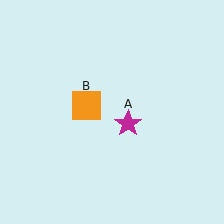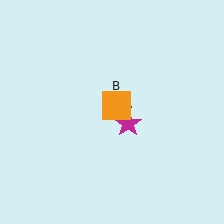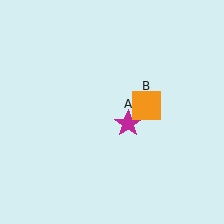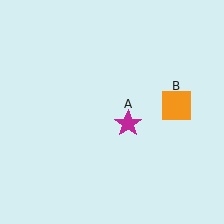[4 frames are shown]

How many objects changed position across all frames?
1 object changed position: orange square (object B).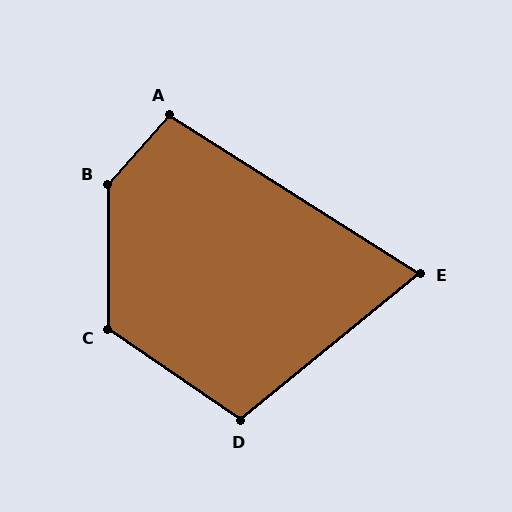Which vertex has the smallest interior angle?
E, at approximately 72 degrees.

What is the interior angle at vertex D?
Approximately 106 degrees (obtuse).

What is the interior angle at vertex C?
Approximately 125 degrees (obtuse).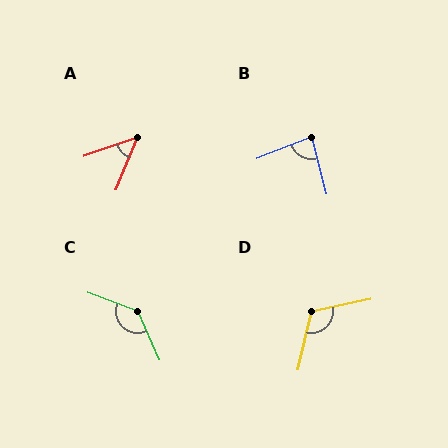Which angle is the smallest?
A, at approximately 48 degrees.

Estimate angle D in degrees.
Approximately 114 degrees.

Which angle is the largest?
C, at approximately 134 degrees.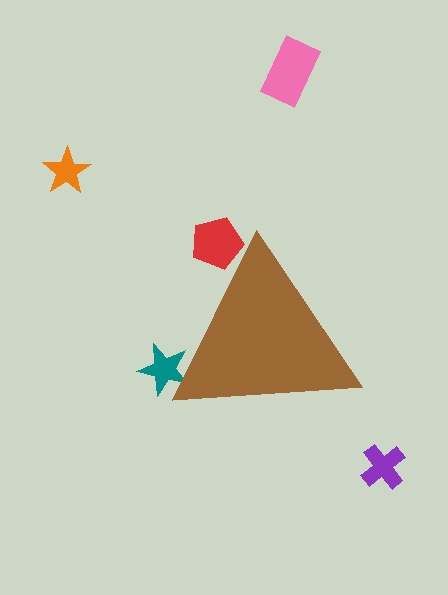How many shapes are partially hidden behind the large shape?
2 shapes are partially hidden.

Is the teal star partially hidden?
Yes, the teal star is partially hidden behind the brown triangle.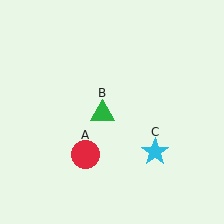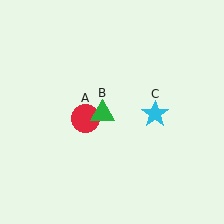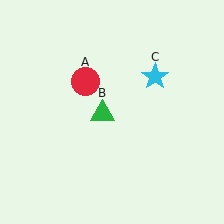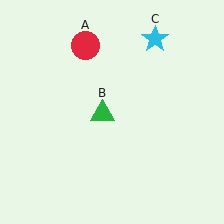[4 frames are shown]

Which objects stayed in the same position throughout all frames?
Green triangle (object B) remained stationary.